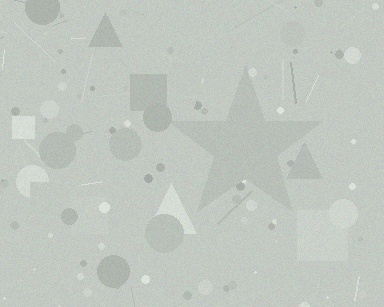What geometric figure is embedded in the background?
A star is embedded in the background.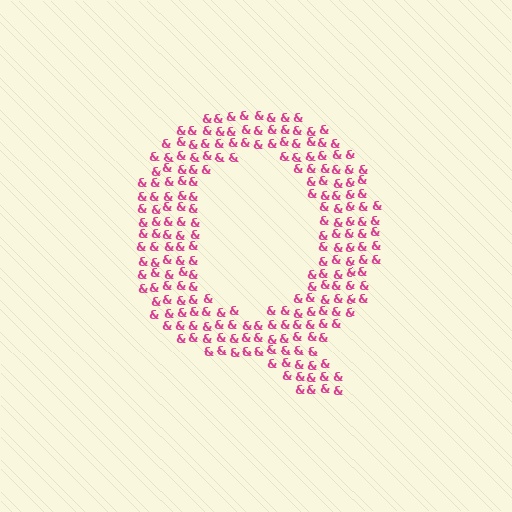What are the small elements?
The small elements are ampersands.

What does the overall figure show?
The overall figure shows the letter Q.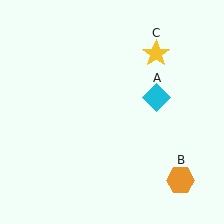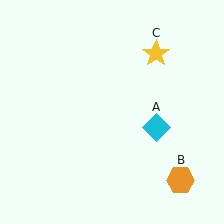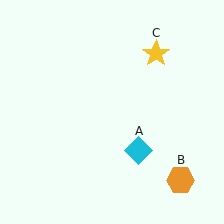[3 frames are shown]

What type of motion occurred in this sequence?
The cyan diamond (object A) rotated clockwise around the center of the scene.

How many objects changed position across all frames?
1 object changed position: cyan diamond (object A).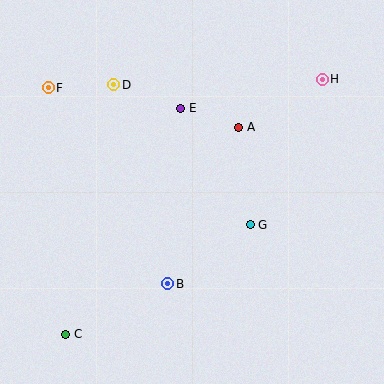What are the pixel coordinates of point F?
Point F is at (48, 88).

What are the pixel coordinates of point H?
Point H is at (322, 79).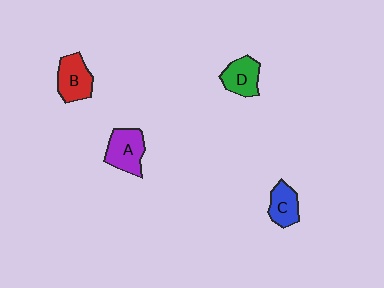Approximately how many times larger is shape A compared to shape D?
Approximately 1.2 times.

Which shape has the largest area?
Shape A (purple).